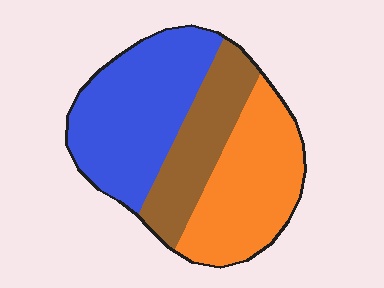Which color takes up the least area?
Brown, at roughly 25%.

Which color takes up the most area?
Blue, at roughly 40%.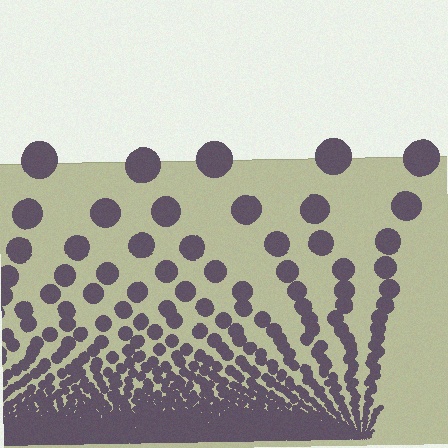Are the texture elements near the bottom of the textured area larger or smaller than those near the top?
Smaller. The gradient is inverted — elements near the bottom are smaller and denser.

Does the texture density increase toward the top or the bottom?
Density increases toward the bottom.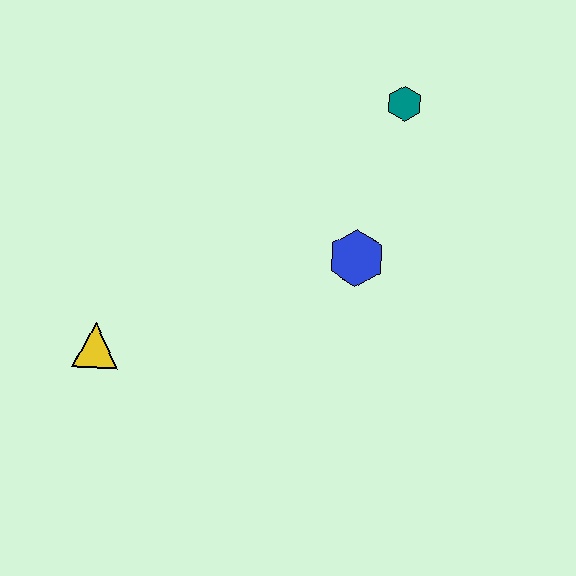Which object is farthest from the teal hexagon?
The yellow triangle is farthest from the teal hexagon.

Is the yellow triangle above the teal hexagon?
No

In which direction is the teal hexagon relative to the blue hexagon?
The teal hexagon is above the blue hexagon.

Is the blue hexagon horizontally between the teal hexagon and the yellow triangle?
Yes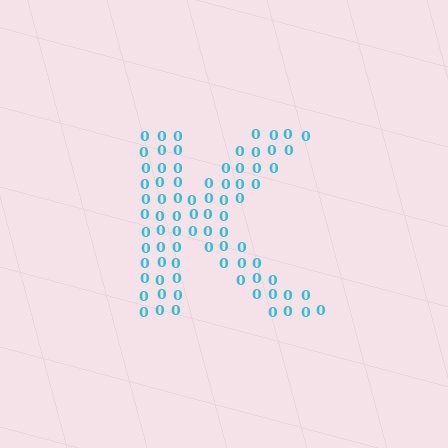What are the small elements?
The small elements are digit 0's.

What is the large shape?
The large shape is the letter K.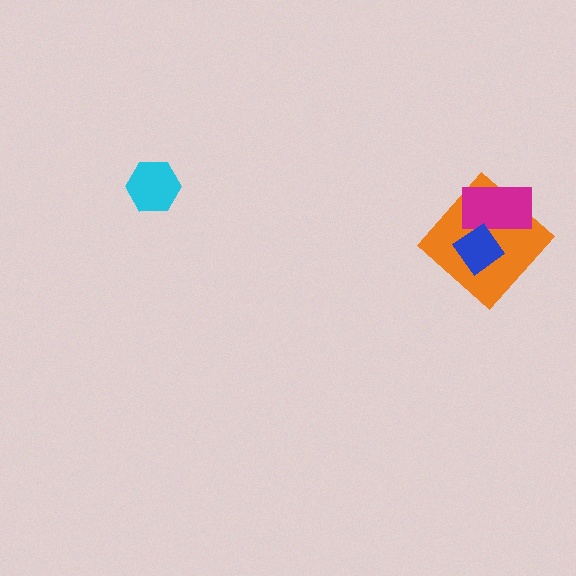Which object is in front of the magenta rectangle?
The blue diamond is in front of the magenta rectangle.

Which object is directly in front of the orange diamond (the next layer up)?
The magenta rectangle is directly in front of the orange diamond.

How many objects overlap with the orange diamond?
2 objects overlap with the orange diamond.